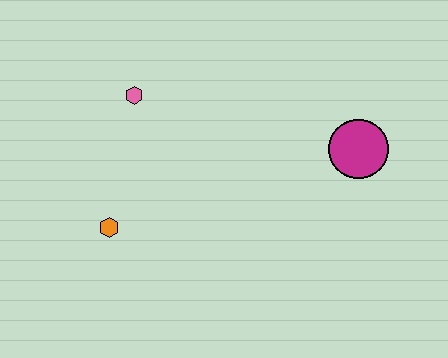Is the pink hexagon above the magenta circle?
Yes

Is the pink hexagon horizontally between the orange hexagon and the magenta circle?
Yes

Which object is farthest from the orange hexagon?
The magenta circle is farthest from the orange hexagon.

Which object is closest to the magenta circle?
The pink hexagon is closest to the magenta circle.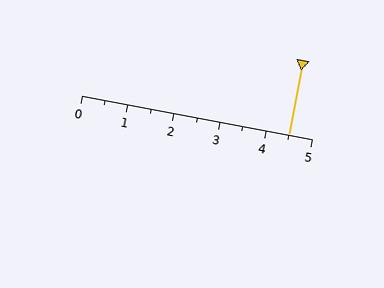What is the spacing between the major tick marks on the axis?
The major ticks are spaced 1 apart.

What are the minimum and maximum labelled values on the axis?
The axis runs from 0 to 5.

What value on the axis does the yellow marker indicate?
The marker indicates approximately 4.5.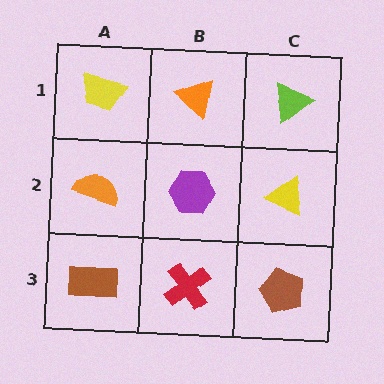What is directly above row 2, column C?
A lime triangle.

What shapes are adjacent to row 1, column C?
A yellow triangle (row 2, column C), an orange triangle (row 1, column B).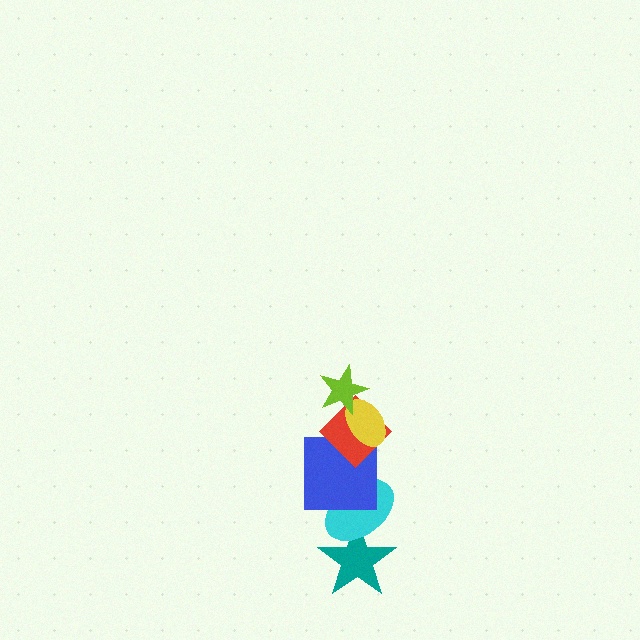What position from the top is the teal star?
The teal star is 6th from the top.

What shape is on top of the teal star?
The cyan ellipse is on top of the teal star.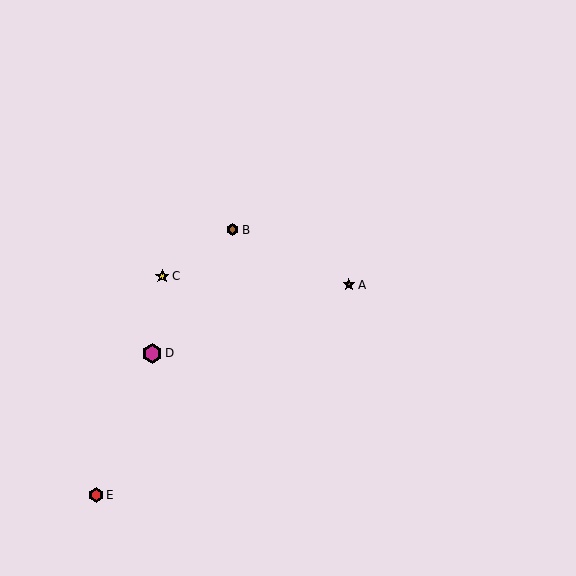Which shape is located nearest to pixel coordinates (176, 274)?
The yellow star (labeled C) at (162, 276) is nearest to that location.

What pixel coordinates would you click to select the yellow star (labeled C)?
Click at (162, 276) to select the yellow star C.